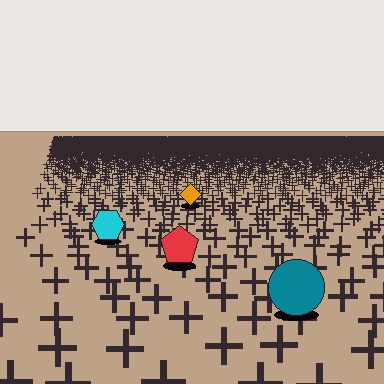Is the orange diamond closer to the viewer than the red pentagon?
No. The red pentagon is closer — you can tell from the texture gradient: the ground texture is coarser near it.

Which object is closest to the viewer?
The teal circle is closest. The texture marks near it are larger and more spread out.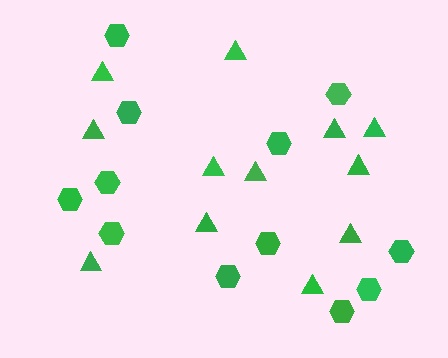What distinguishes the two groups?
There are 2 groups: one group of hexagons (12) and one group of triangles (12).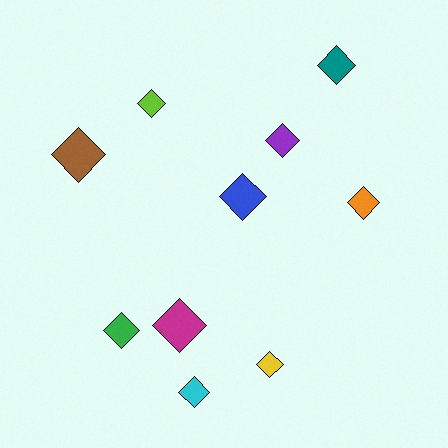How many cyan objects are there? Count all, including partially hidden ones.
There is 1 cyan object.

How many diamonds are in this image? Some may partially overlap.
There are 10 diamonds.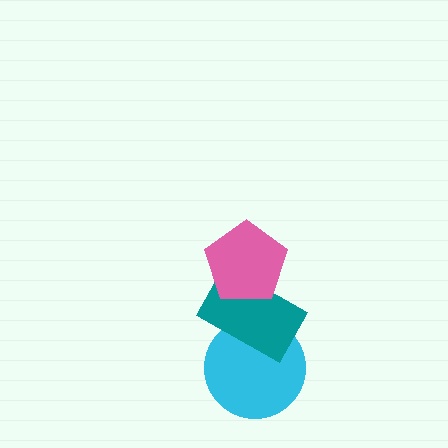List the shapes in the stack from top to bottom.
From top to bottom: the pink pentagon, the teal rectangle, the cyan circle.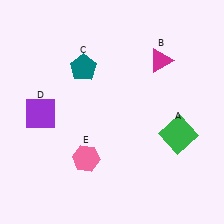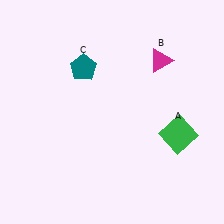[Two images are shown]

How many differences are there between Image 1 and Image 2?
There are 2 differences between the two images.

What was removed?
The purple square (D), the pink hexagon (E) were removed in Image 2.